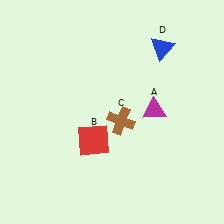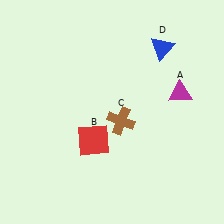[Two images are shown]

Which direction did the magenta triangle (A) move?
The magenta triangle (A) moved right.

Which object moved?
The magenta triangle (A) moved right.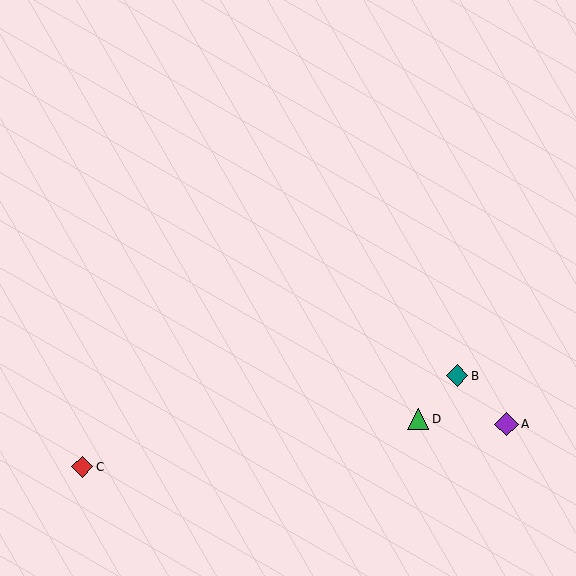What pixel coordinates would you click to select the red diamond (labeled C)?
Click at (82, 467) to select the red diamond C.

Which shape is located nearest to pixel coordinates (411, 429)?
The green triangle (labeled D) at (418, 419) is nearest to that location.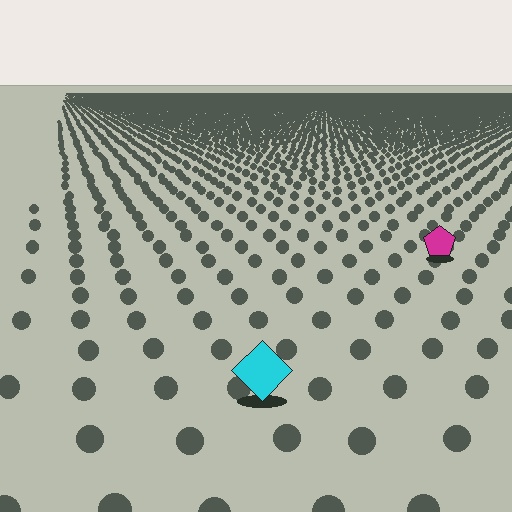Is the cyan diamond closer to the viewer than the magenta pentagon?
Yes. The cyan diamond is closer — you can tell from the texture gradient: the ground texture is coarser near it.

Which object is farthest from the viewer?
The magenta pentagon is farthest from the viewer. It appears smaller and the ground texture around it is denser.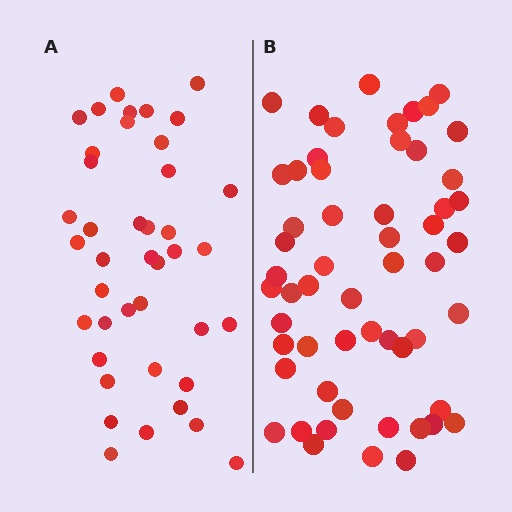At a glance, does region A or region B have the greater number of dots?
Region B (the right region) has more dots.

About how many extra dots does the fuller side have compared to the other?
Region B has approximately 15 more dots than region A.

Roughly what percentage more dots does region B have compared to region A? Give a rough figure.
About 35% more.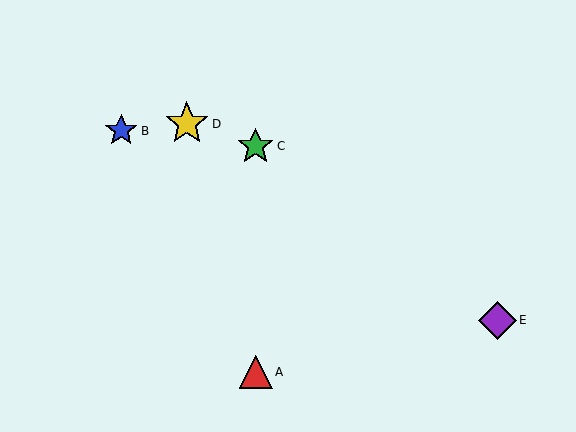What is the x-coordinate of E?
Object E is at x≈498.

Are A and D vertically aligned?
No, A is at x≈256 and D is at x≈187.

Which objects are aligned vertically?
Objects A, C are aligned vertically.